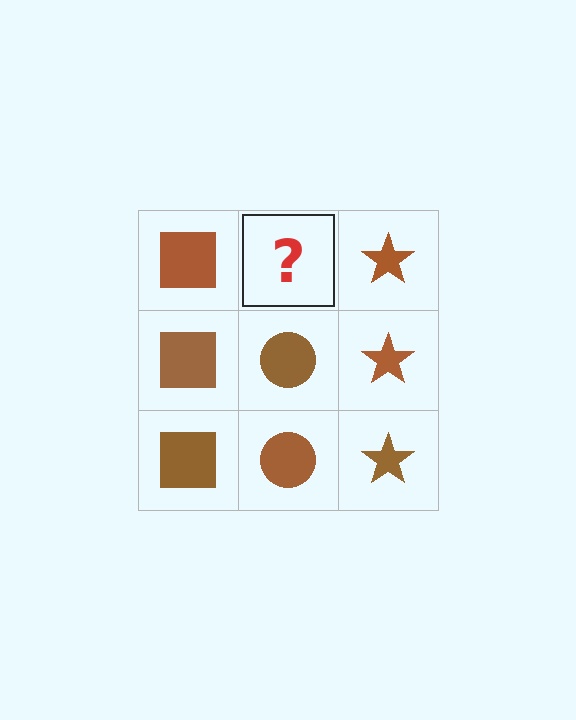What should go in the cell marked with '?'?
The missing cell should contain a brown circle.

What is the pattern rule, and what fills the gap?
The rule is that each column has a consistent shape. The gap should be filled with a brown circle.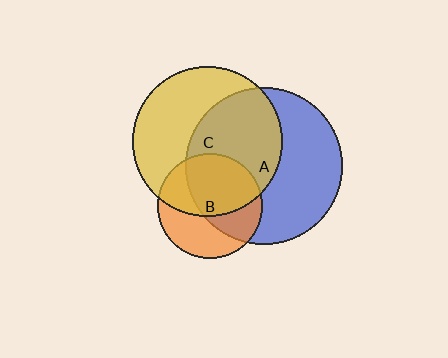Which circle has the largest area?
Circle A (blue).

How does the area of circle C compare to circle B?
Approximately 2.0 times.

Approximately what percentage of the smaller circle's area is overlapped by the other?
Approximately 55%.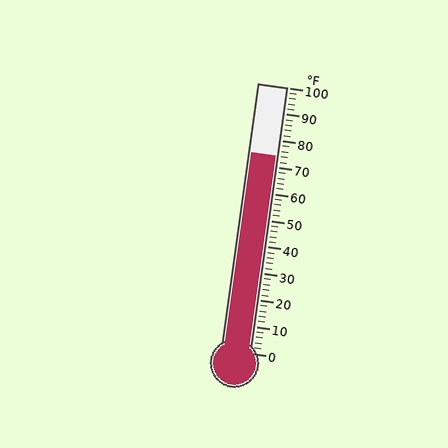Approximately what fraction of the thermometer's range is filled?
The thermometer is filled to approximately 75% of its range.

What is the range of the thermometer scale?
The thermometer scale ranges from 0°F to 100°F.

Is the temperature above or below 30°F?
The temperature is above 30°F.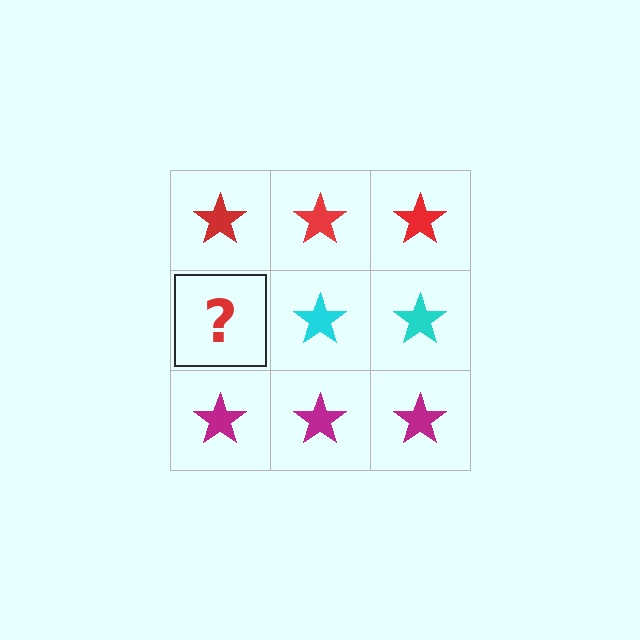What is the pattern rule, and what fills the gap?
The rule is that each row has a consistent color. The gap should be filled with a cyan star.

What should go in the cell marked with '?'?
The missing cell should contain a cyan star.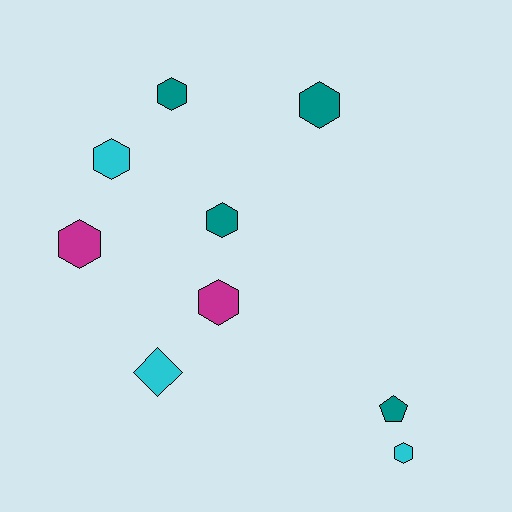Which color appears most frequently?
Teal, with 4 objects.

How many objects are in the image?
There are 9 objects.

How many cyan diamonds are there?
There is 1 cyan diamond.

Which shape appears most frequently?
Hexagon, with 7 objects.